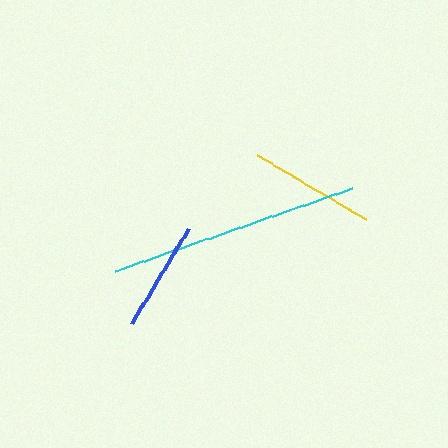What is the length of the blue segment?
The blue segment is approximately 111 pixels long.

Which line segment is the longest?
The cyan line is the longest at approximately 250 pixels.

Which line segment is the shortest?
The blue line is the shortest at approximately 111 pixels.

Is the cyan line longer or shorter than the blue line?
The cyan line is longer than the blue line.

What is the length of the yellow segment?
The yellow segment is approximately 127 pixels long.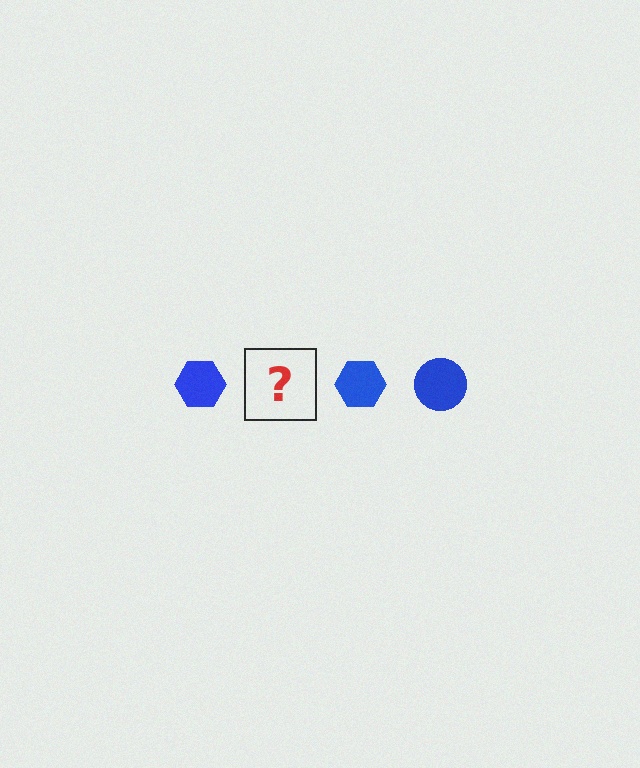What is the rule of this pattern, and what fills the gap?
The rule is that the pattern cycles through hexagon, circle shapes in blue. The gap should be filled with a blue circle.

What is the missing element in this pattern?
The missing element is a blue circle.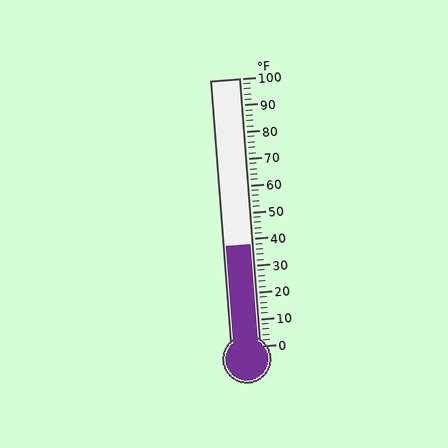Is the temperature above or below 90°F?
The temperature is below 90°F.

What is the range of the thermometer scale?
The thermometer scale ranges from 0°F to 100°F.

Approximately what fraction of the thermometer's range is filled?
The thermometer is filled to approximately 40% of its range.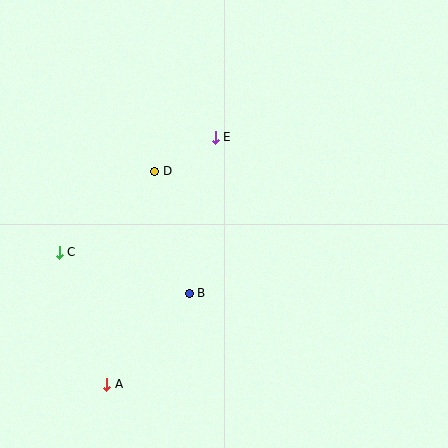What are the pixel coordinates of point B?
Point B is at (189, 293).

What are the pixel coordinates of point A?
Point A is at (107, 384).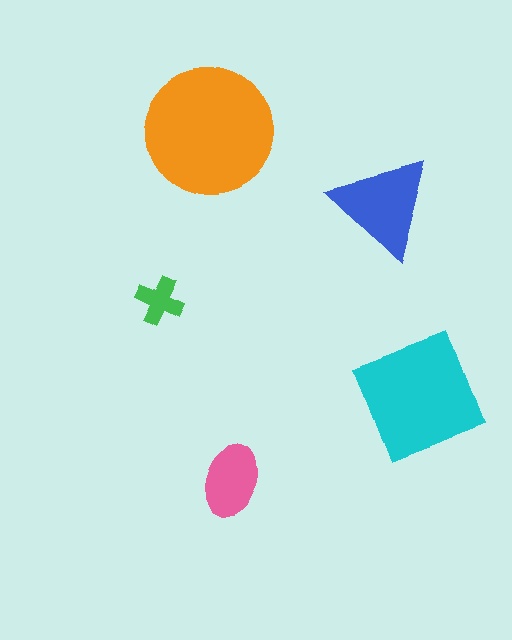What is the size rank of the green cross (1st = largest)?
5th.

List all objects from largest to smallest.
The orange circle, the cyan square, the blue triangle, the pink ellipse, the green cross.